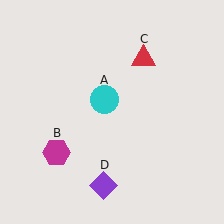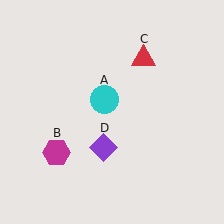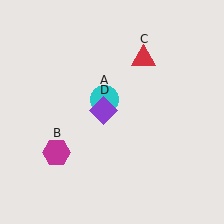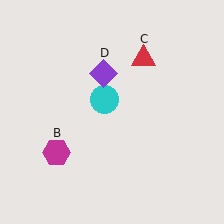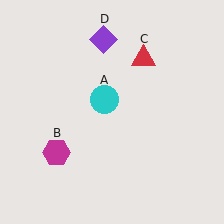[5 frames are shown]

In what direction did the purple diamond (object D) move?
The purple diamond (object D) moved up.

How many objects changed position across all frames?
1 object changed position: purple diamond (object D).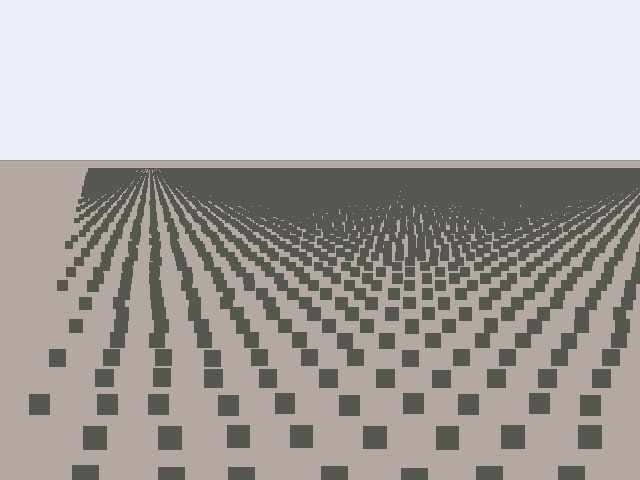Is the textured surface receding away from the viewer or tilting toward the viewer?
The surface is receding away from the viewer. Texture elements get smaller and denser toward the top.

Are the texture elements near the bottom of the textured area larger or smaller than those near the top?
Larger. Near the bottom, elements are closer to the viewer and appear at a bigger on-screen size.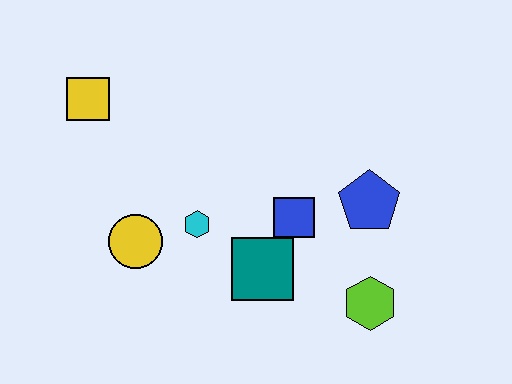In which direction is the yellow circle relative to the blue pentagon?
The yellow circle is to the left of the blue pentagon.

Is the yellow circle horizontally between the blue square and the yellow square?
Yes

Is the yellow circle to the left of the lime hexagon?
Yes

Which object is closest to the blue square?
The teal square is closest to the blue square.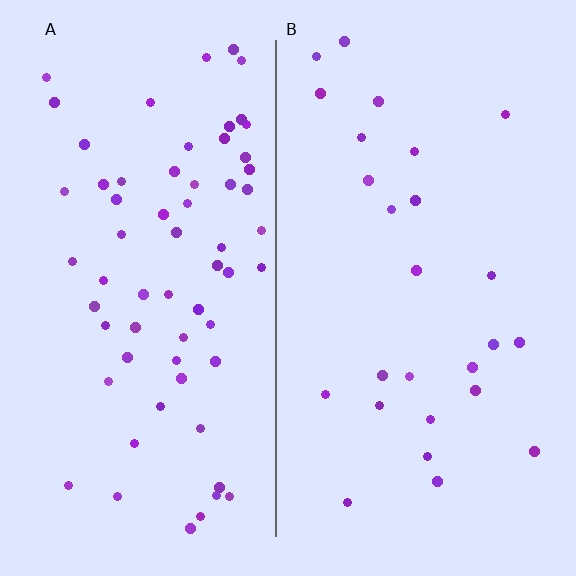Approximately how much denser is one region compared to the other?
Approximately 2.5× — region A over region B.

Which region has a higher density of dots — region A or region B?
A (the left).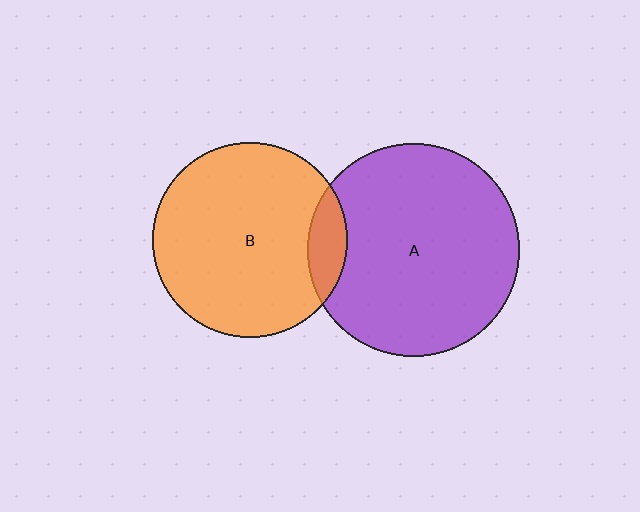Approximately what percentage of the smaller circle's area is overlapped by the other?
Approximately 10%.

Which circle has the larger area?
Circle A (purple).